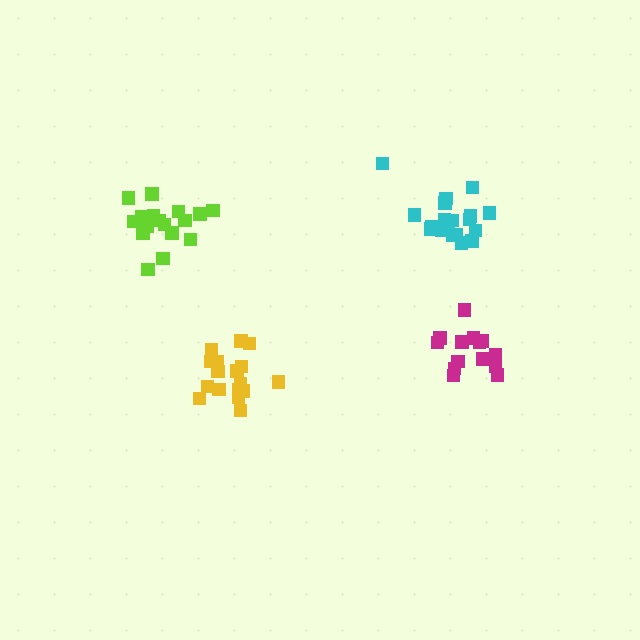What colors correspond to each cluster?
The clusters are colored: lime, yellow, magenta, cyan.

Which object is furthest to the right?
The magenta cluster is rightmost.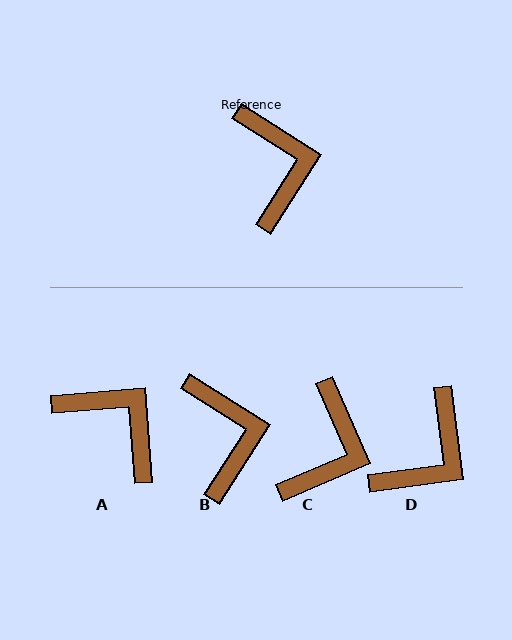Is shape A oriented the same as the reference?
No, it is off by about 37 degrees.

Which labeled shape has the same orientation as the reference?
B.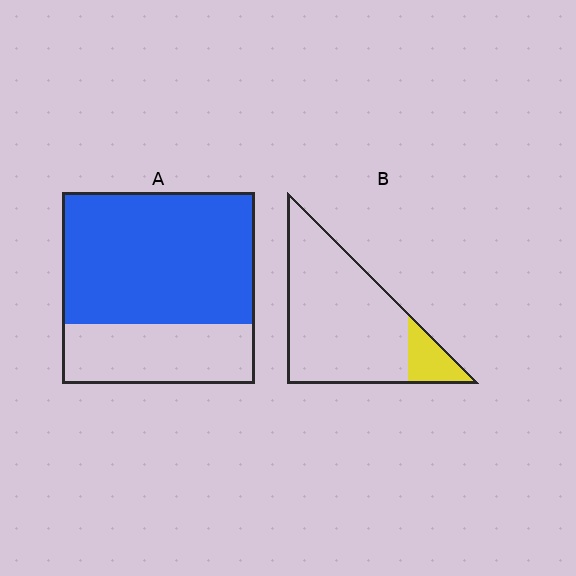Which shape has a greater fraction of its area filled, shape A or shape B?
Shape A.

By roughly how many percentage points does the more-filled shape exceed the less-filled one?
By roughly 55 percentage points (A over B).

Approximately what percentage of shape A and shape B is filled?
A is approximately 70% and B is approximately 15%.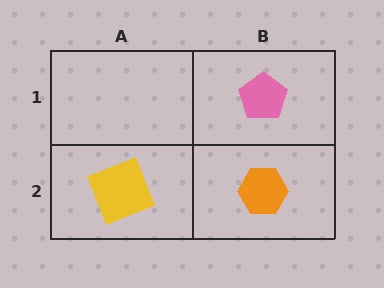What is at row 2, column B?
An orange hexagon.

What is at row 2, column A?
A yellow square.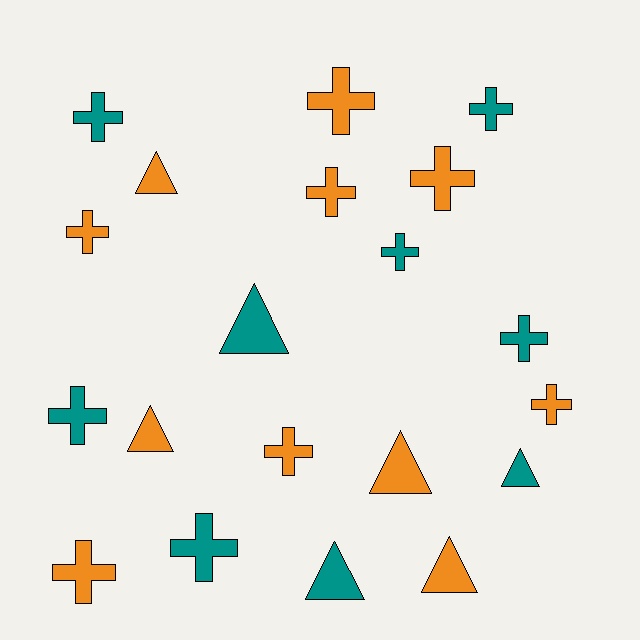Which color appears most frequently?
Orange, with 11 objects.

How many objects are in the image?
There are 20 objects.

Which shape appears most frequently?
Cross, with 13 objects.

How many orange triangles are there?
There are 4 orange triangles.